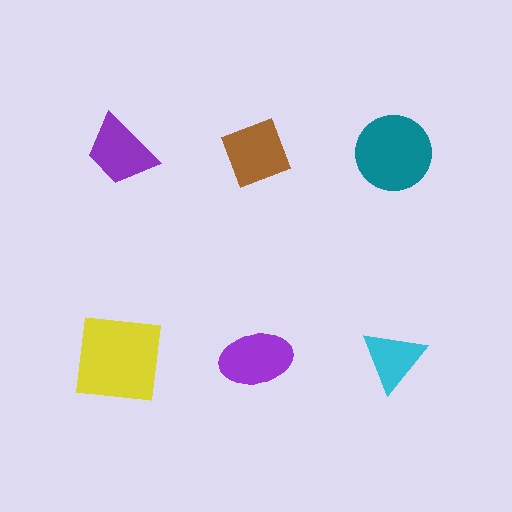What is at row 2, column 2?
A purple ellipse.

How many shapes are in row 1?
3 shapes.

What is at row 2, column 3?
A cyan triangle.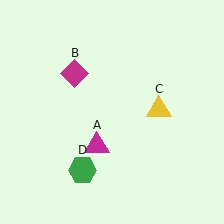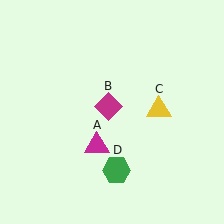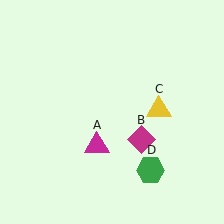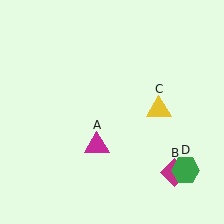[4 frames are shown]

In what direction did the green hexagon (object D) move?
The green hexagon (object D) moved right.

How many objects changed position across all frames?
2 objects changed position: magenta diamond (object B), green hexagon (object D).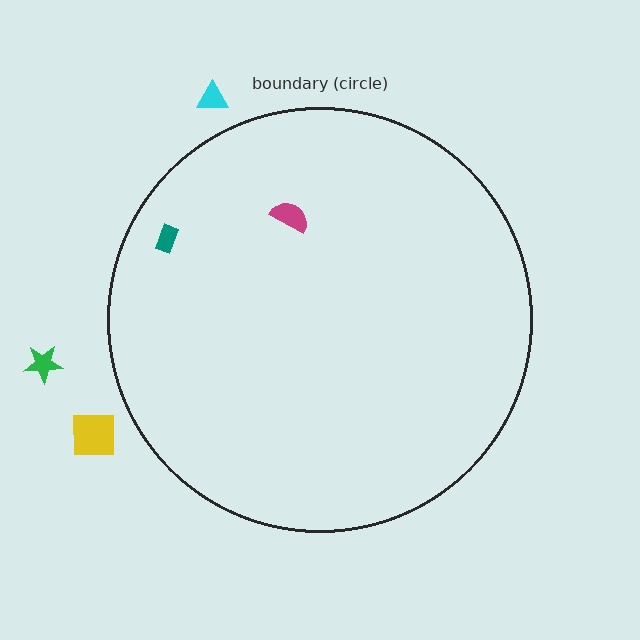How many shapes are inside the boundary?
2 inside, 3 outside.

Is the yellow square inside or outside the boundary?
Outside.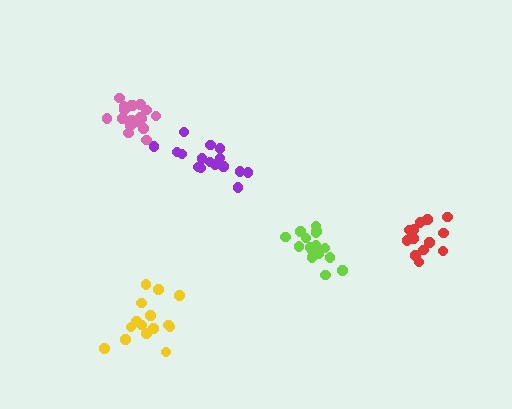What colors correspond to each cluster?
The clusters are colored: purple, yellow, pink, lime, red.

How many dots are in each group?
Group 1: 17 dots, Group 2: 16 dots, Group 3: 18 dots, Group 4: 16 dots, Group 5: 13 dots (80 total).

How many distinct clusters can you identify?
There are 5 distinct clusters.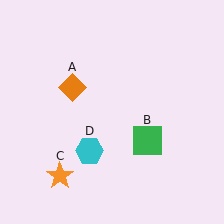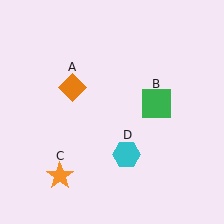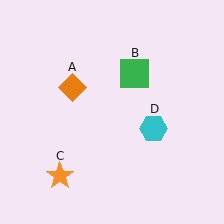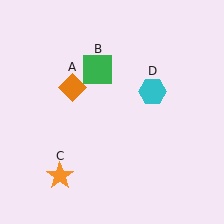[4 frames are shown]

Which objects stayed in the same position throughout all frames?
Orange diamond (object A) and orange star (object C) remained stationary.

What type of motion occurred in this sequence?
The green square (object B), cyan hexagon (object D) rotated counterclockwise around the center of the scene.